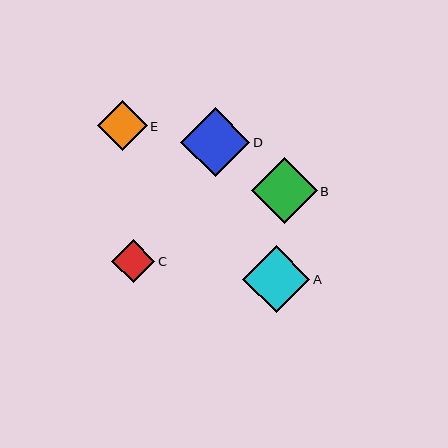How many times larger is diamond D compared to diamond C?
Diamond D is approximately 1.6 times the size of diamond C.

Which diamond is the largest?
Diamond D is the largest with a size of approximately 69 pixels.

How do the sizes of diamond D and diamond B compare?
Diamond D and diamond B are approximately the same size.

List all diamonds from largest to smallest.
From largest to smallest: D, A, B, E, C.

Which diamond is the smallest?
Diamond C is the smallest with a size of approximately 43 pixels.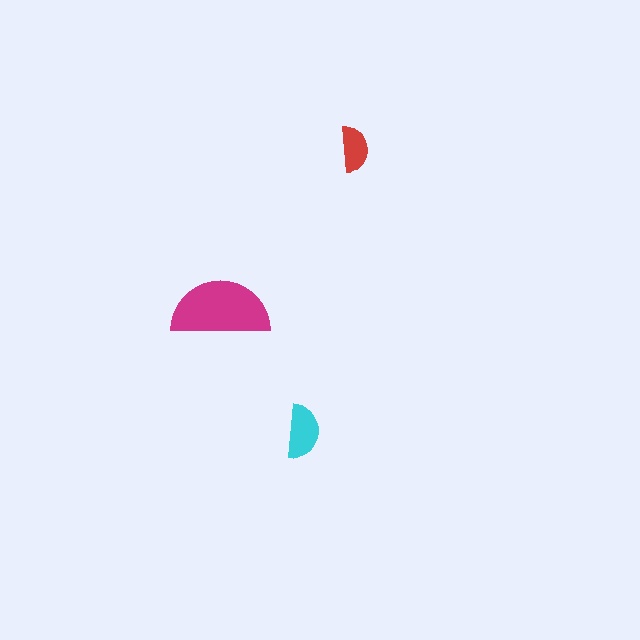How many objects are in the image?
There are 3 objects in the image.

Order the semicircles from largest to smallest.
the magenta one, the cyan one, the red one.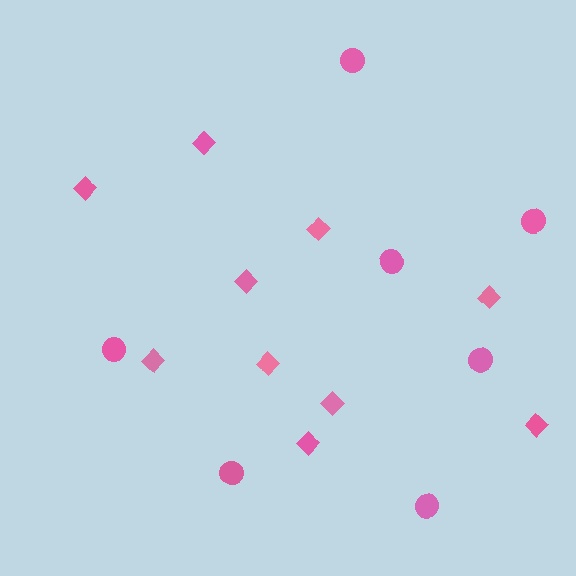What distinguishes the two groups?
There are 2 groups: one group of circles (7) and one group of diamonds (10).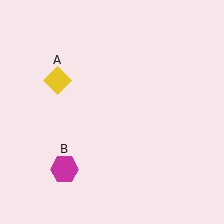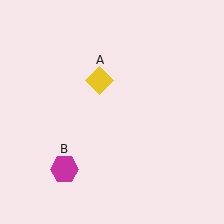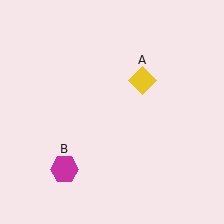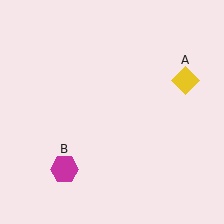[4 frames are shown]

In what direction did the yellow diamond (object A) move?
The yellow diamond (object A) moved right.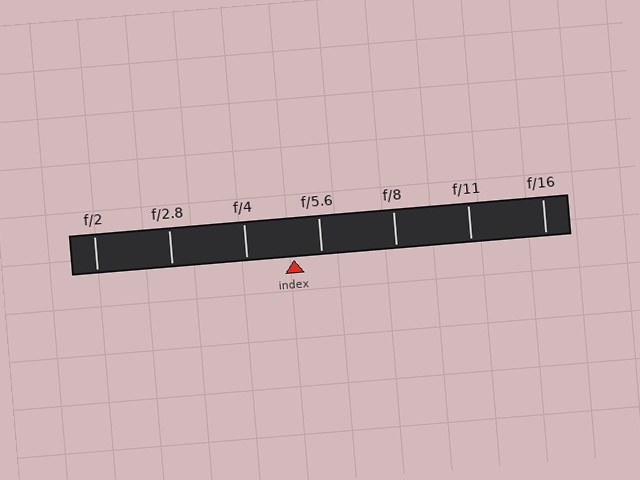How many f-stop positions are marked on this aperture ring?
There are 7 f-stop positions marked.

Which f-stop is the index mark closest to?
The index mark is closest to f/5.6.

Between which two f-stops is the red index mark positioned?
The index mark is between f/4 and f/5.6.